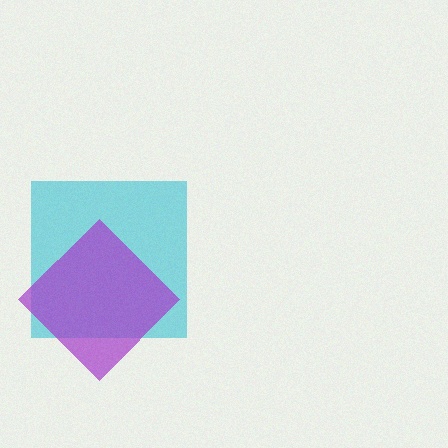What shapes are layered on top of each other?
The layered shapes are: a cyan square, a purple diamond.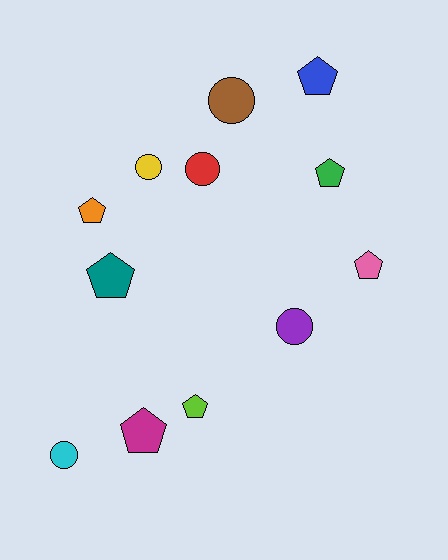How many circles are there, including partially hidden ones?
There are 5 circles.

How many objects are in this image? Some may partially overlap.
There are 12 objects.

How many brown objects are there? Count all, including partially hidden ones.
There is 1 brown object.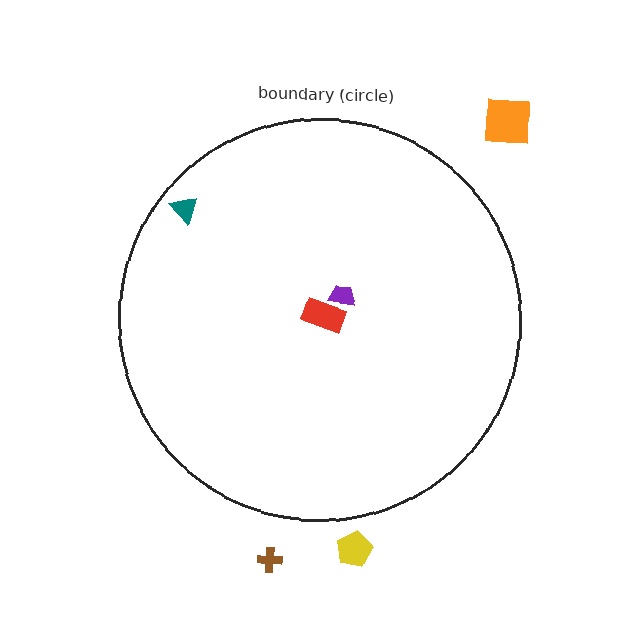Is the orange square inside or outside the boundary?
Outside.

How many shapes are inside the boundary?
3 inside, 3 outside.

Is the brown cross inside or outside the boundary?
Outside.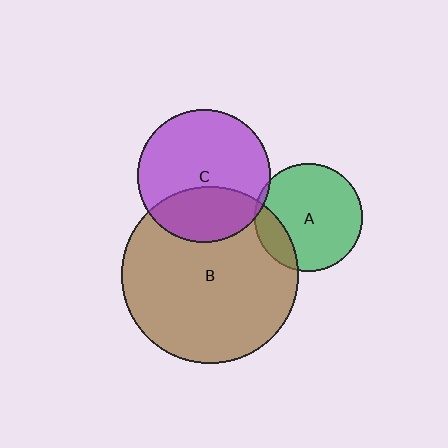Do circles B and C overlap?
Yes.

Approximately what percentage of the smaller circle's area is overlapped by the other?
Approximately 35%.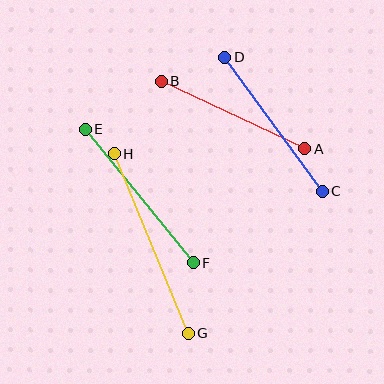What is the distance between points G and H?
The distance is approximately 194 pixels.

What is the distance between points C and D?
The distance is approximately 165 pixels.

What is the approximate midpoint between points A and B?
The midpoint is at approximately (233, 115) pixels.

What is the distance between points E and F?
The distance is approximately 171 pixels.